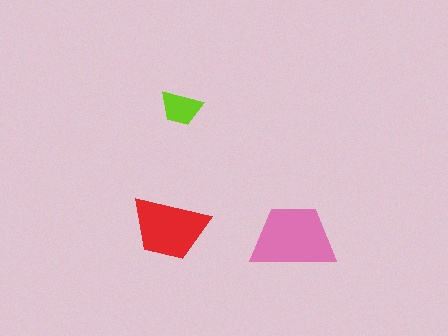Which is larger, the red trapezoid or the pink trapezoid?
The pink one.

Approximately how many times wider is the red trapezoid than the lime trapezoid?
About 2 times wider.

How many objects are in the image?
There are 3 objects in the image.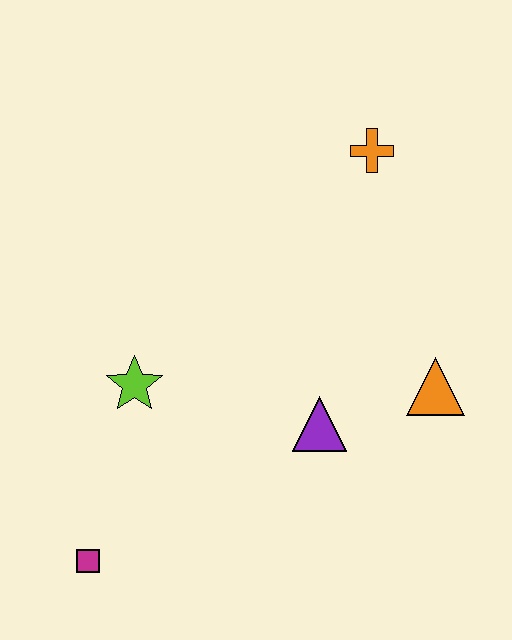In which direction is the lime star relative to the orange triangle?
The lime star is to the left of the orange triangle.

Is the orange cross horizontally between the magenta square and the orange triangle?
Yes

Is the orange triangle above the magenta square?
Yes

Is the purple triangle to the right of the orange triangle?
No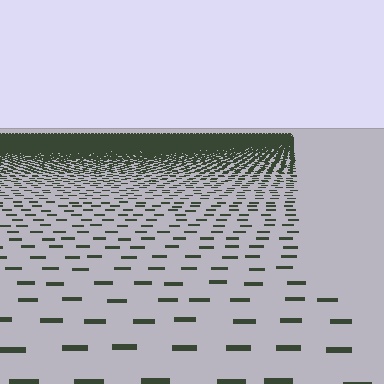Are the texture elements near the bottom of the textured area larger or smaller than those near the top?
Larger. Near the bottom, elements are closer to the viewer and appear at a bigger on-screen size.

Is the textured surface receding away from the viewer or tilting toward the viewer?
The surface is receding away from the viewer. Texture elements get smaller and denser toward the top.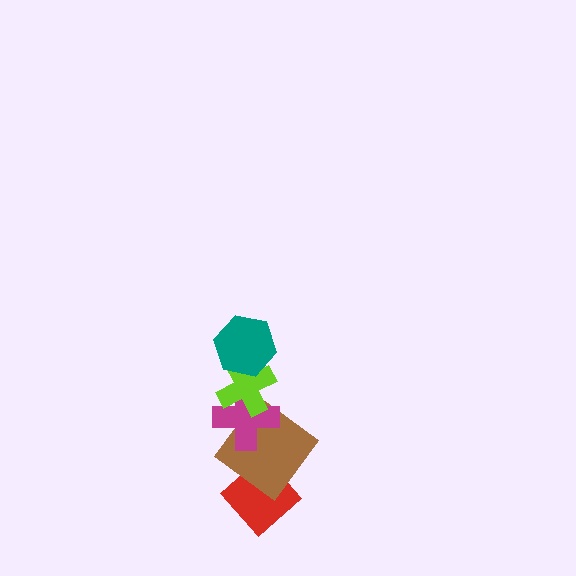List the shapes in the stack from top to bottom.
From top to bottom: the teal hexagon, the lime cross, the magenta cross, the brown diamond, the red diamond.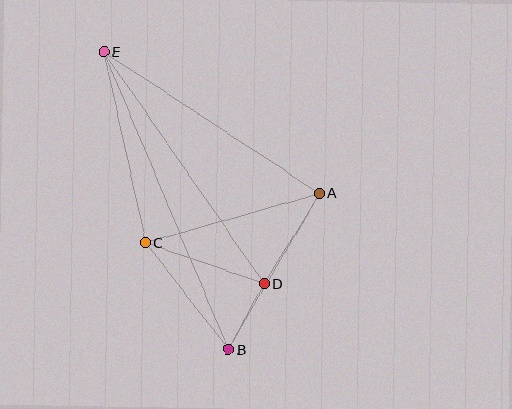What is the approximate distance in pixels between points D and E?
The distance between D and E is approximately 282 pixels.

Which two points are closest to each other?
Points B and D are closest to each other.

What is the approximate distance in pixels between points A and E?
The distance between A and E is approximately 258 pixels.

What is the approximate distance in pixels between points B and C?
The distance between B and C is approximately 134 pixels.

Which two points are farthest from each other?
Points B and E are farthest from each other.